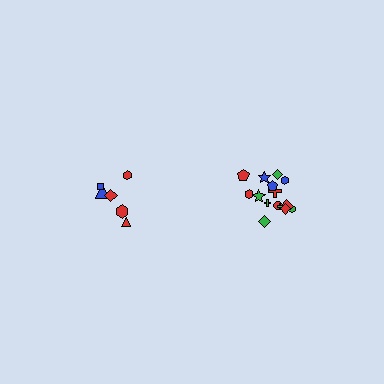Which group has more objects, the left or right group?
The right group.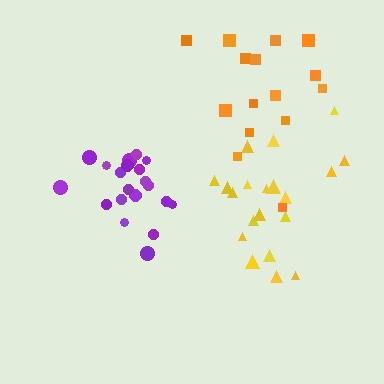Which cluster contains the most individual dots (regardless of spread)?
Yellow (20).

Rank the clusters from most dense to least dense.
purple, yellow, orange.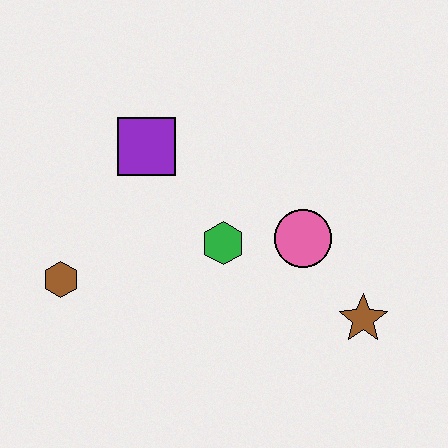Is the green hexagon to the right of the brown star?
No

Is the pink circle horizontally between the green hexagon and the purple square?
No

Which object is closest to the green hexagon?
The pink circle is closest to the green hexagon.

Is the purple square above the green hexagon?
Yes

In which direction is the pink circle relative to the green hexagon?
The pink circle is to the right of the green hexagon.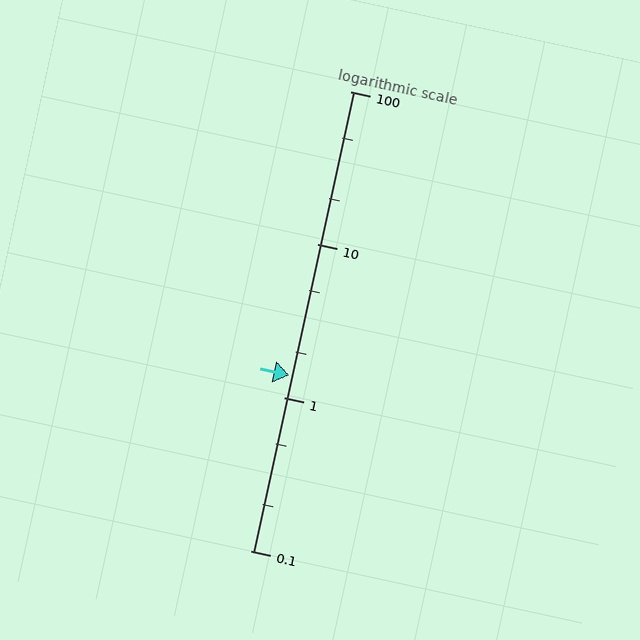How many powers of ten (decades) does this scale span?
The scale spans 3 decades, from 0.1 to 100.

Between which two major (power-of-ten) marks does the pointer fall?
The pointer is between 1 and 10.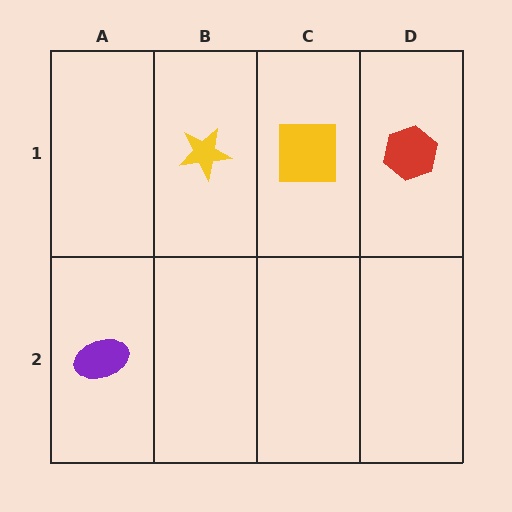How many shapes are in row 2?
1 shape.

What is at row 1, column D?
A red hexagon.